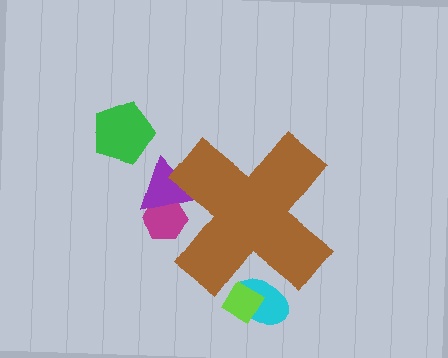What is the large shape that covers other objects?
A brown cross.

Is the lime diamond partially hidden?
Yes, the lime diamond is partially hidden behind the brown cross.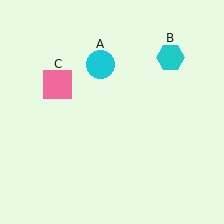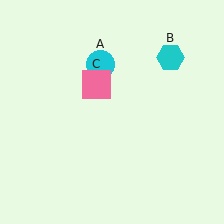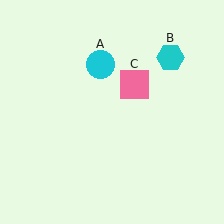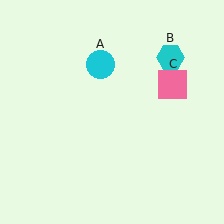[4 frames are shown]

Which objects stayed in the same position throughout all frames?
Cyan circle (object A) and cyan hexagon (object B) remained stationary.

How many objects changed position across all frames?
1 object changed position: pink square (object C).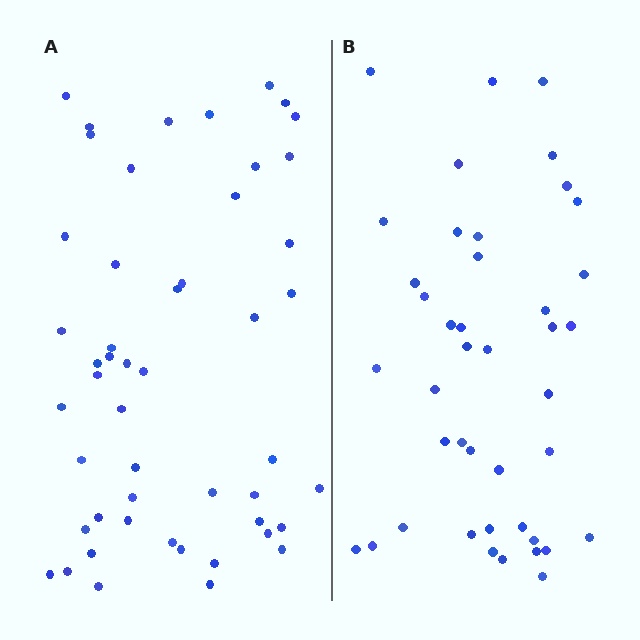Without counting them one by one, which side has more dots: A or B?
Region A (the left region) has more dots.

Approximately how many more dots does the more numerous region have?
Region A has roughly 8 or so more dots than region B.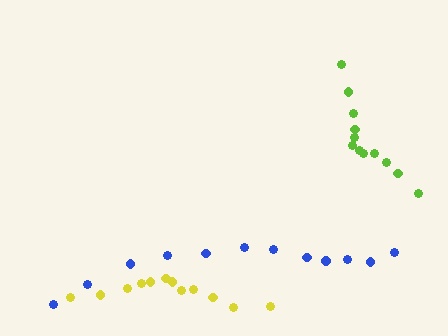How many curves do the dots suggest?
There are 3 distinct paths.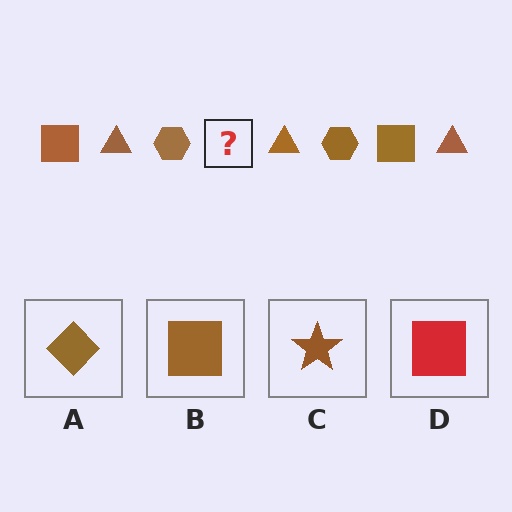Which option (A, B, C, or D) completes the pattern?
B.